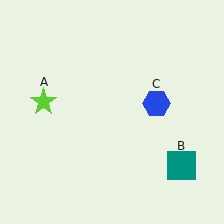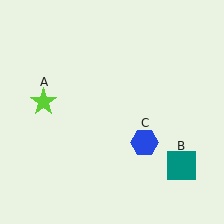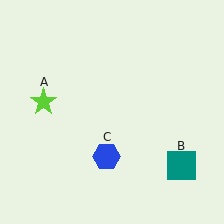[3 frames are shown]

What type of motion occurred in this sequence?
The blue hexagon (object C) rotated clockwise around the center of the scene.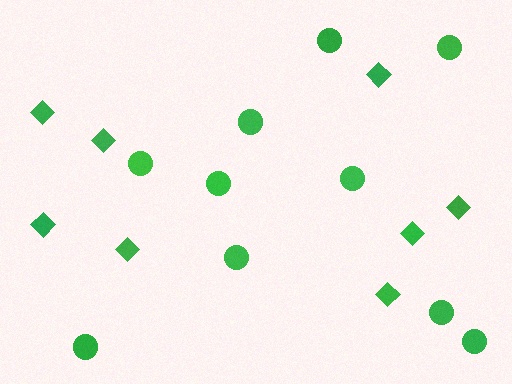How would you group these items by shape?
There are 2 groups: one group of diamonds (8) and one group of circles (10).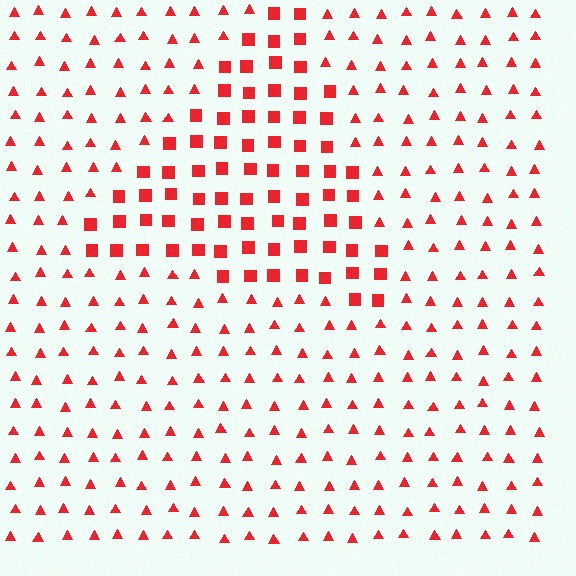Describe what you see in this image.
The image is filled with small red elements arranged in a uniform grid. A triangle-shaped region contains squares, while the surrounding area contains triangles. The boundary is defined purely by the change in element shape.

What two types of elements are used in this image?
The image uses squares inside the triangle region and triangles outside it.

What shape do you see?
I see a triangle.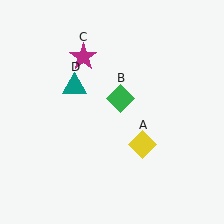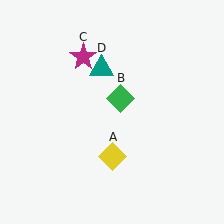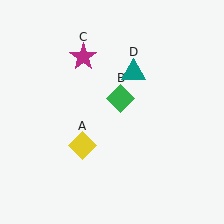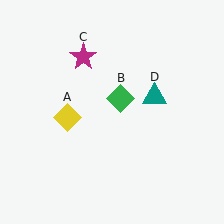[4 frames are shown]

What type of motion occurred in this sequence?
The yellow diamond (object A), teal triangle (object D) rotated clockwise around the center of the scene.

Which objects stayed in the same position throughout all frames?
Green diamond (object B) and magenta star (object C) remained stationary.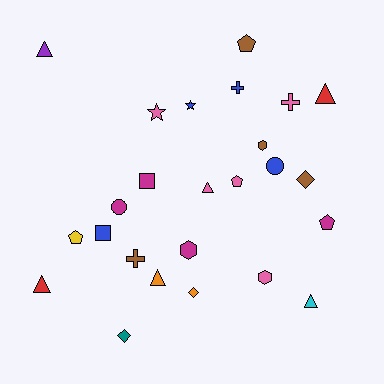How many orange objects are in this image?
There are 2 orange objects.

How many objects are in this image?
There are 25 objects.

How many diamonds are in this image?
There are 3 diamonds.